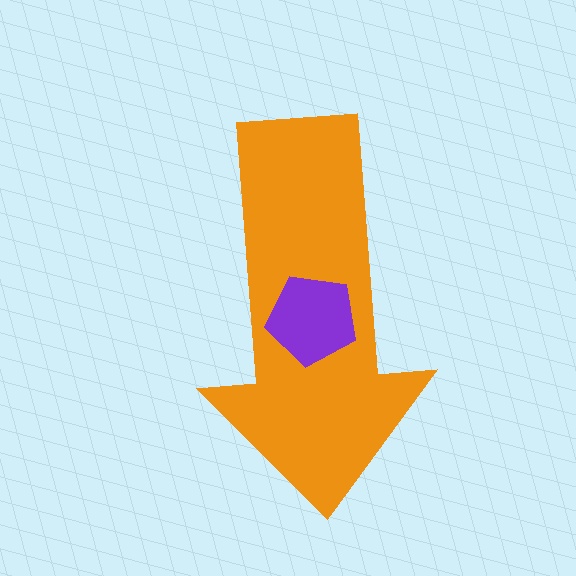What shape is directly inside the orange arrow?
The purple pentagon.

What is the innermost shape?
The purple pentagon.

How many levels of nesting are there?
2.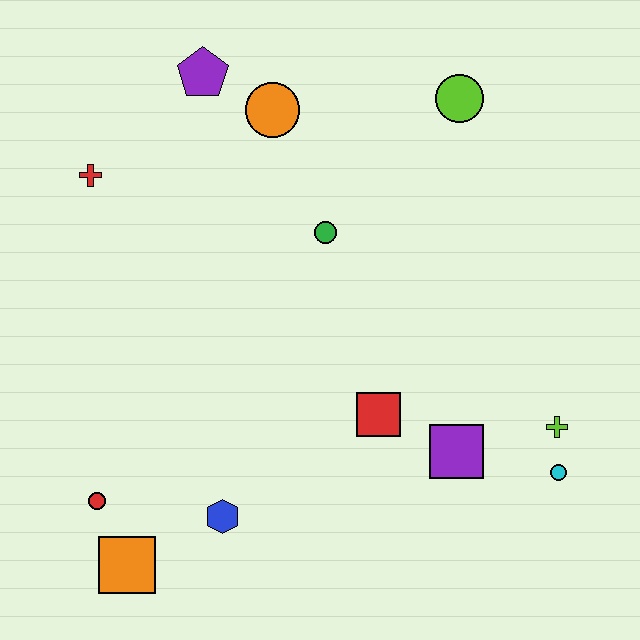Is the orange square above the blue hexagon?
No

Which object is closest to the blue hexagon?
The orange square is closest to the blue hexagon.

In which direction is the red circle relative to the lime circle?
The red circle is below the lime circle.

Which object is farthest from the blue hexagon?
The lime circle is farthest from the blue hexagon.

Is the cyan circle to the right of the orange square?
Yes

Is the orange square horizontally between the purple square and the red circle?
Yes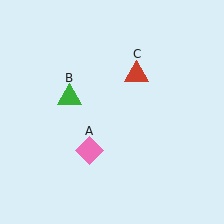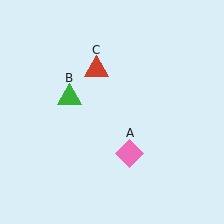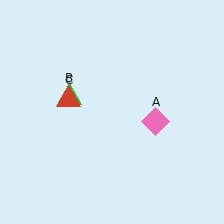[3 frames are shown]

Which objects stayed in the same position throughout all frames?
Green triangle (object B) remained stationary.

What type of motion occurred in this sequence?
The pink diamond (object A), red triangle (object C) rotated counterclockwise around the center of the scene.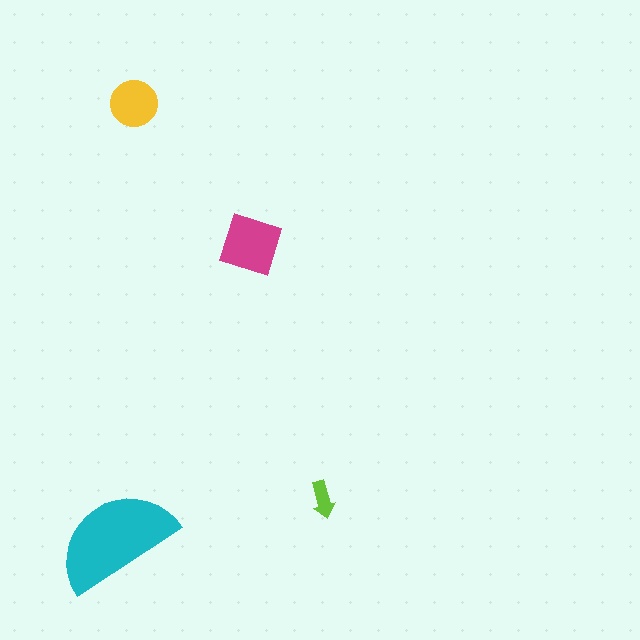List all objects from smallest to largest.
The lime arrow, the yellow circle, the magenta square, the cyan semicircle.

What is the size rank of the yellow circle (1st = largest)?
3rd.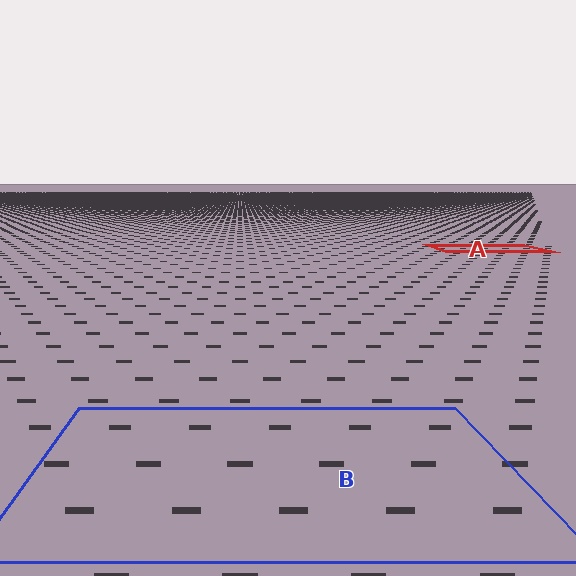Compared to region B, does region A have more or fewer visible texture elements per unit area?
Region A has more texture elements per unit area — they are packed more densely because it is farther away.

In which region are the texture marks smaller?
The texture marks are smaller in region A, because it is farther away.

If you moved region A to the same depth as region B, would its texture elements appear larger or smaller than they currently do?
They would appear larger. At a closer depth, the same texture elements are projected at a bigger on-screen size.